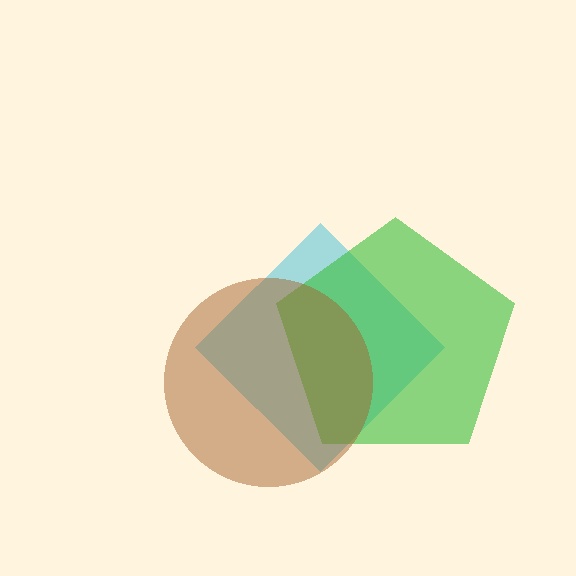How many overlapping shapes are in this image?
There are 3 overlapping shapes in the image.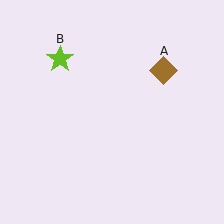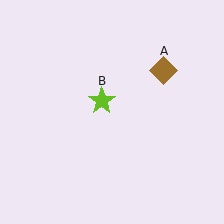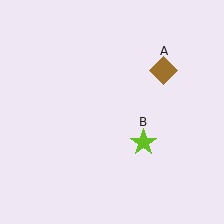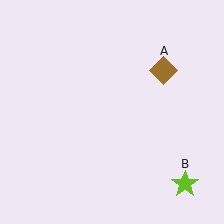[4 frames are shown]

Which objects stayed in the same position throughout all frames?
Brown diamond (object A) remained stationary.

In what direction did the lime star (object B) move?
The lime star (object B) moved down and to the right.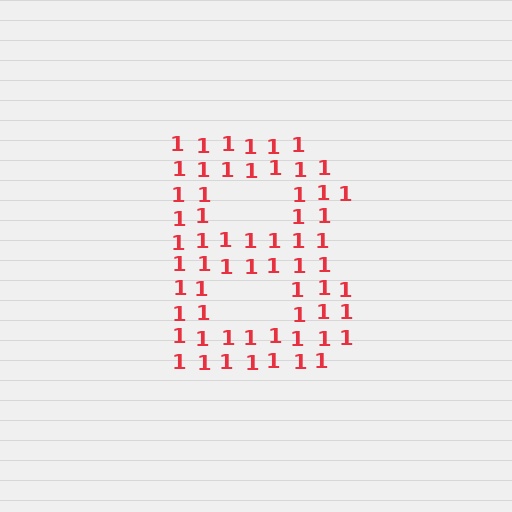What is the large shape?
The large shape is the letter B.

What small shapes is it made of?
It is made of small digit 1's.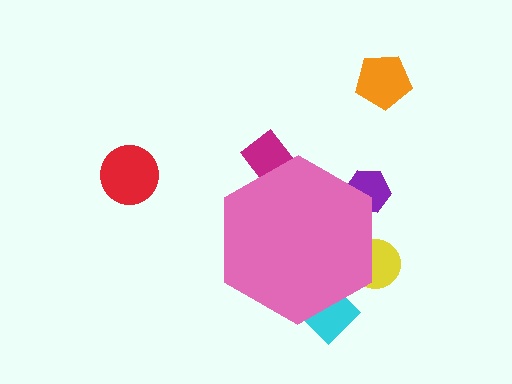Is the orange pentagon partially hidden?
No, the orange pentagon is fully visible.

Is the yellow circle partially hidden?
Yes, the yellow circle is partially hidden behind the pink hexagon.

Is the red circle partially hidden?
No, the red circle is fully visible.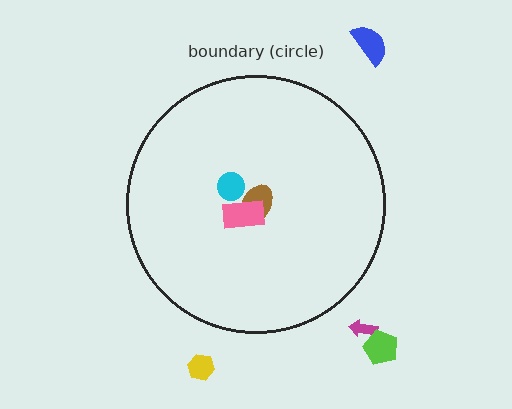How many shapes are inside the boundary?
3 inside, 4 outside.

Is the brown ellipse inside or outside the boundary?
Inside.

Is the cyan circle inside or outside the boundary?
Inside.